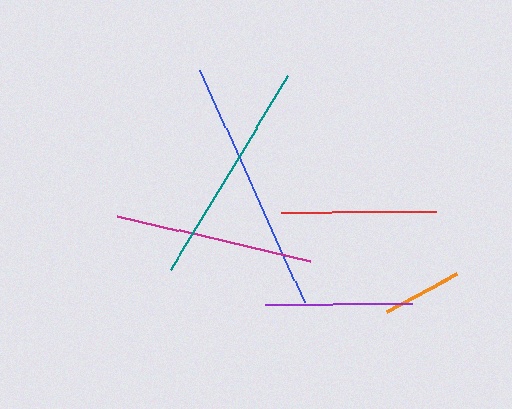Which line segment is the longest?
The blue line is the longest at approximately 254 pixels.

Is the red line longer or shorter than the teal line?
The teal line is longer than the red line.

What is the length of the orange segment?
The orange segment is approximately 80 pixels long.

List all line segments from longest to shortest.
From longest to shortest: blue, teal, magenta, red, purple, orange.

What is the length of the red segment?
The red segment is approximately 155 pixels long.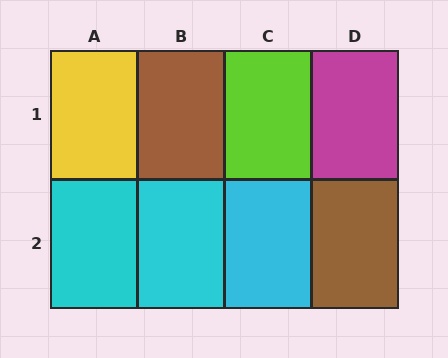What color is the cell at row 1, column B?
Brown.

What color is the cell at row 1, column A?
Yellow.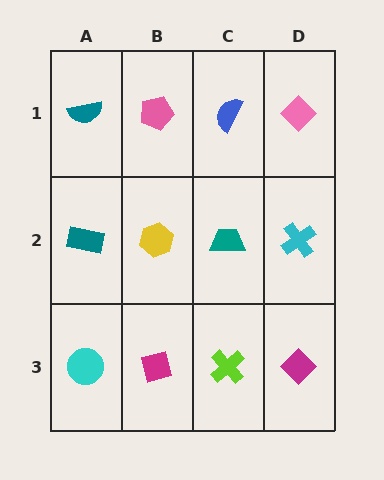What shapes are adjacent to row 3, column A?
A teal rectangle (row 2, column A), a magenta diamond (row 3, column B).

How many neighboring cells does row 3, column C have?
3.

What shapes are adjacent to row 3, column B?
A yellow hexagon (row 2, column B), a cyan circle (row 3, column A), a lime cross (row 3, column C).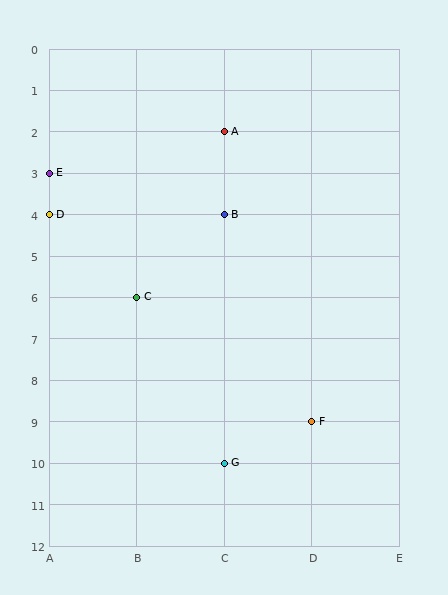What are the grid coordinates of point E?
Point E is at grid coordinates (A, 3).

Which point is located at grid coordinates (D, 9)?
Point F is at (D, 9).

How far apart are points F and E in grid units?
Points F and E are 3 columns and 6 rows apart (about 6.7 grid units diagonally).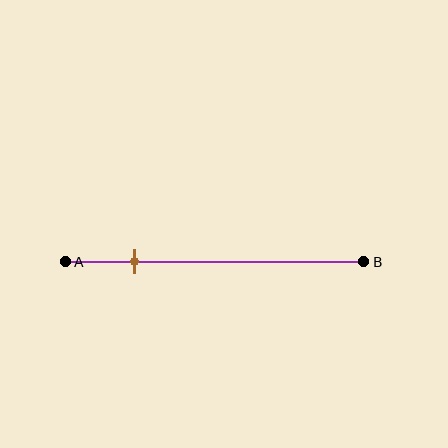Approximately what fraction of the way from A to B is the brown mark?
The brown mark is approximately 25% of the way from A to B.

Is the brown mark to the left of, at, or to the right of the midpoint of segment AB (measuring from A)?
The brown mark is to the left of the midpoint of segment AB.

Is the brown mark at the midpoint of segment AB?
No, the mark is at about 25% from A, not at the 50% midpoint.